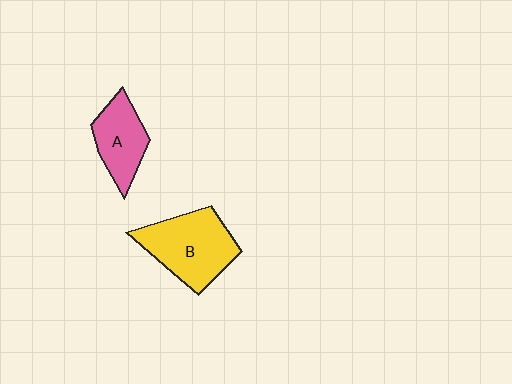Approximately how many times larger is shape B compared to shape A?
Approximately 1.5 times.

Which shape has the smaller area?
Shape A (pink).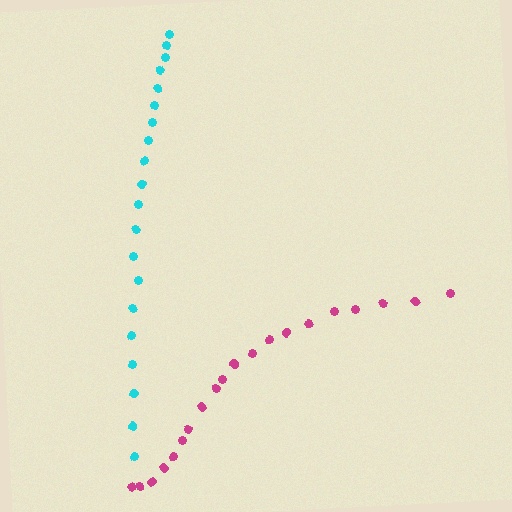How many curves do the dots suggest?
There are 2 distinct paths.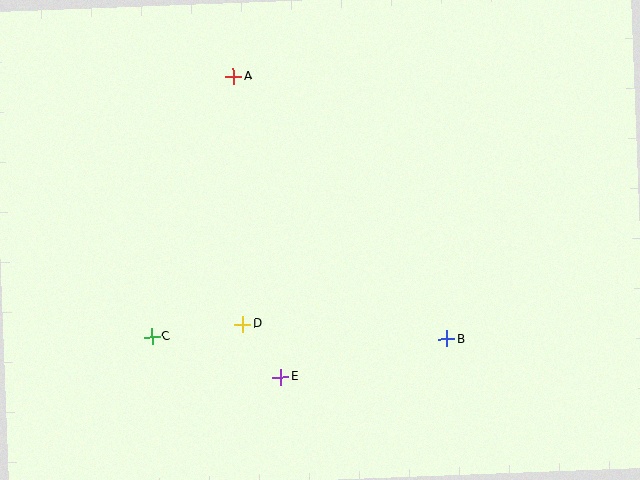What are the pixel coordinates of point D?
Point D is at (243, 324).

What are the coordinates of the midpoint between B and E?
The midpoint between B and E is at (364, 358).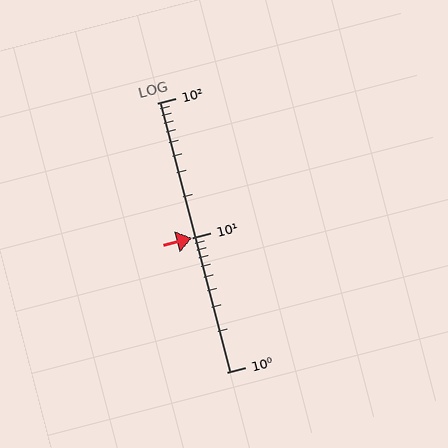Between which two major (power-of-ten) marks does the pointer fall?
The pointer is between 10 and 100.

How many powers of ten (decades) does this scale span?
The scale spans 2 decades, from 1 to 100.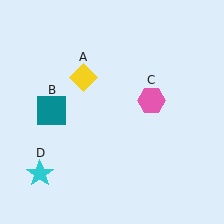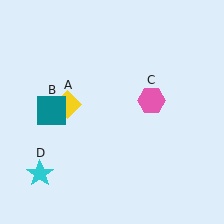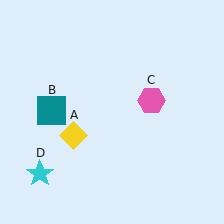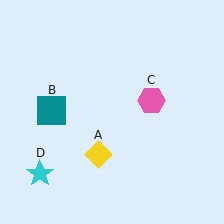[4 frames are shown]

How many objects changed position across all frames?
1 object changed position: yellow diamond (object A).